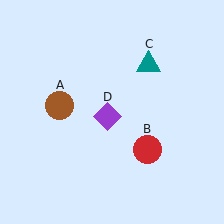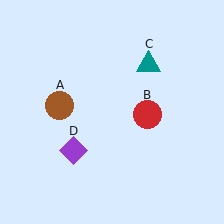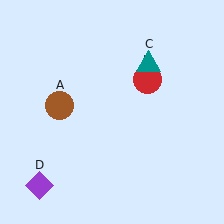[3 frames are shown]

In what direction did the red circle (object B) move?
The red circle (object B) moved up.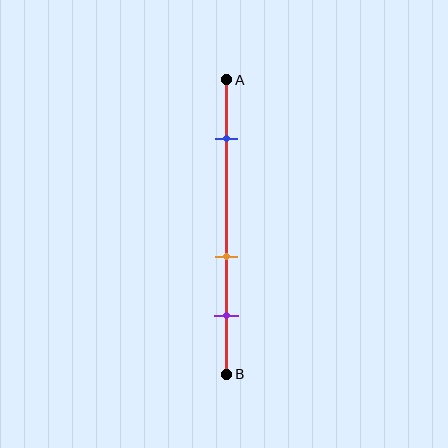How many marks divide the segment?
There are 3 marks dividing the segment.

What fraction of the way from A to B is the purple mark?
The purple mark is approximately 80% (0.8) of the way from A to B.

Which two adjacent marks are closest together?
The orange and purple marks are the closest adjacent pair.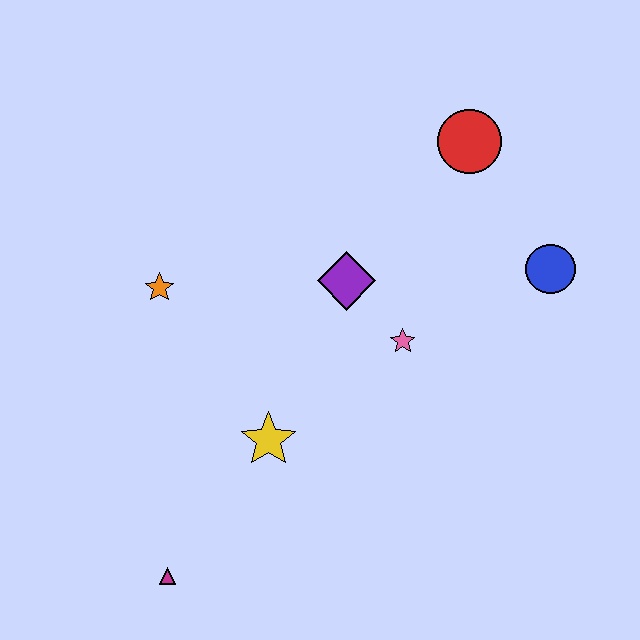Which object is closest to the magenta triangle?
The yellow star is closest to the magenta triangle.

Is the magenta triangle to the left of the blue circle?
Yes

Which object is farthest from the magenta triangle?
The red circle is farthest from the magenta triangle.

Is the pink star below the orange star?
Yes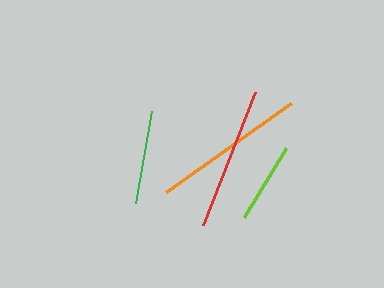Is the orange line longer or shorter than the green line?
The orange line is longer than the green line.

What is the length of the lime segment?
The lime segment is approximately 81 pixels long.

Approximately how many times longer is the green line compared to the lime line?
The green line is approximately 1.2 times the length of the lime line.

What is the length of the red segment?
The red segment is approximately 143 pixels long.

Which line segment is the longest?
The orange line is the longest at approximately 153 pixels.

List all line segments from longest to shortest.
From longest to shortest: orange, red, green, lime.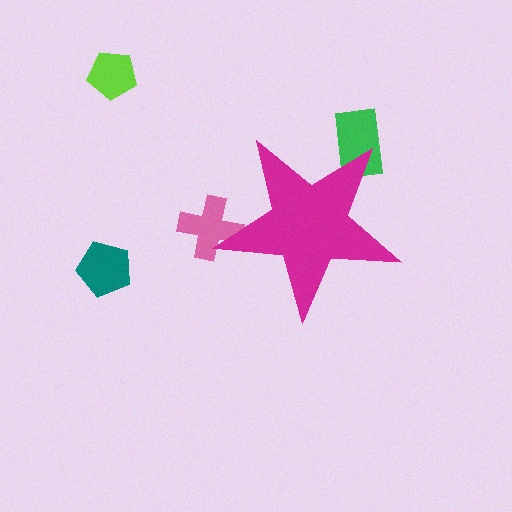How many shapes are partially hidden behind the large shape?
2 shapes are partially hidden.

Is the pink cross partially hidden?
Yes, the pink cross is partially hidden behind the magenta star.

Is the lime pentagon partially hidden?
No, the lime pentagon is fully visible.